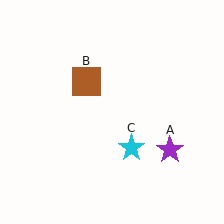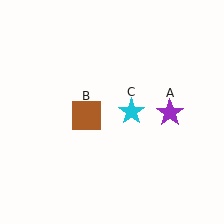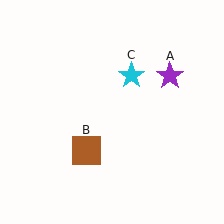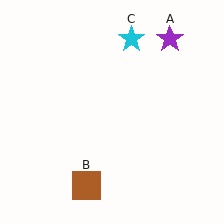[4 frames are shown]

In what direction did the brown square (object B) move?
The brown square (object B) moved down.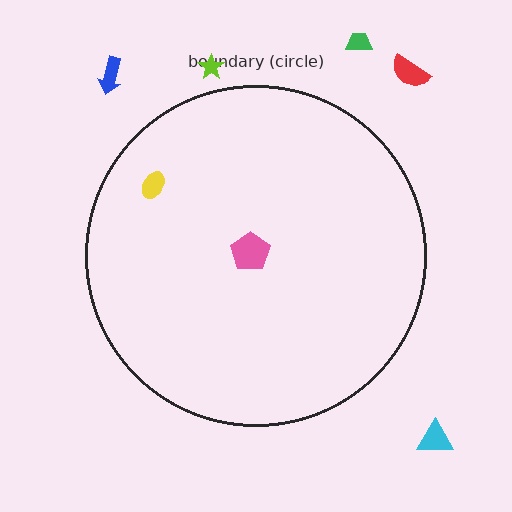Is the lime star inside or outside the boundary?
Outside.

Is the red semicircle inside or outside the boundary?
Outside.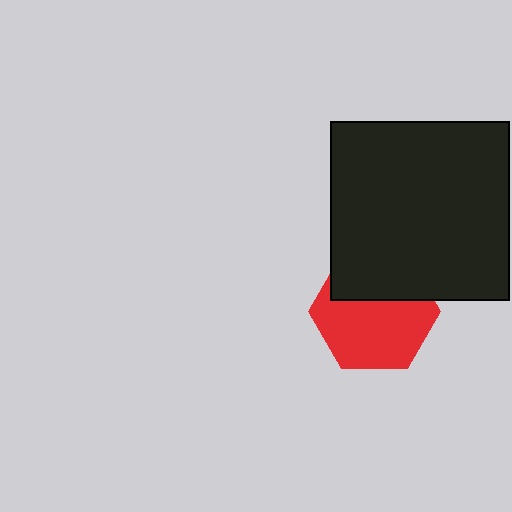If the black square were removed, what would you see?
You would see the complete red hexagon.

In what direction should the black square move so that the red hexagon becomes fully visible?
The black square should move up. That is the shortest direction to clear the overlap and leave the red hexagon fully visible.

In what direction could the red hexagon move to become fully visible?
The red hexagon could move down. That would shift it out from behind the black square entirely.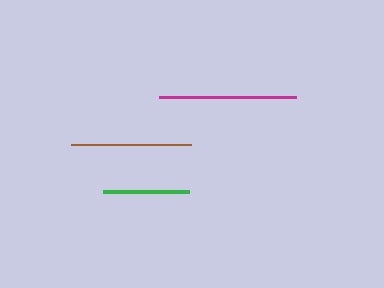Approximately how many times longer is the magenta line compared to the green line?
The magenta line is approximately 1.6 times the length of the green line.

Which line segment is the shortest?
The green line is the shortest at approximately 86 pixels.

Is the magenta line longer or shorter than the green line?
The magenta line is longer than the green line.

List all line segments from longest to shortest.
From longest to shortest: magenta, brown, green.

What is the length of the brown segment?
The brown segment is approximately 120 pixels long.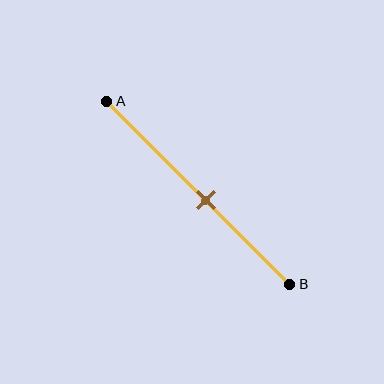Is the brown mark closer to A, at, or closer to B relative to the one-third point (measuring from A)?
The brown mark is closer to point B than the one-third point of segment AB.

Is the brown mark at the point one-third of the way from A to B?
No, the mark is at about 55% from A, not at the 33% one-third point.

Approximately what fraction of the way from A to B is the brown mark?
The brown mark is approximately 55% of the way from A to B.